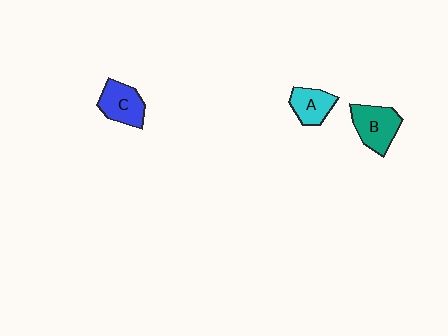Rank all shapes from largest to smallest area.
From largest to smallest: B (teal), C (blue), A (cyan).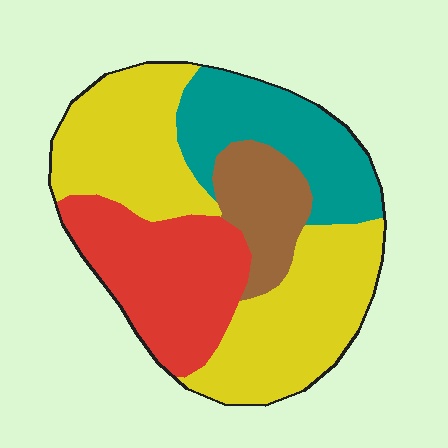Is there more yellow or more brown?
Yellow.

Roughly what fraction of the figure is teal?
Teal covers around 20% of the figure.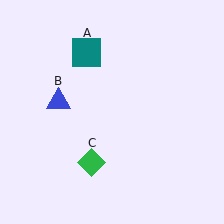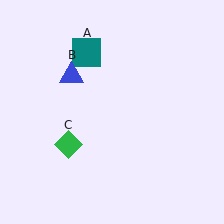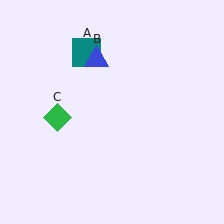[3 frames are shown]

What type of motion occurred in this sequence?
The blue triangle (object B), green diamond (object C) rotated clockwise around the center of the scene.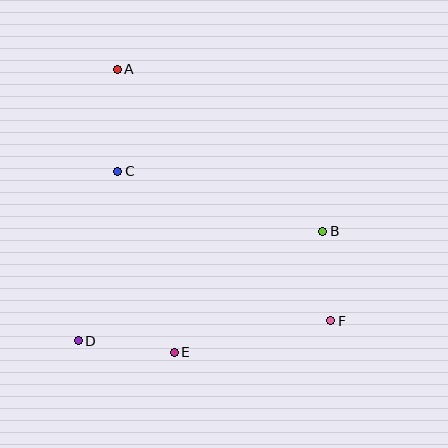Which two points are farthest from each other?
Points A and F are farthest from each other.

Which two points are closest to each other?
Points B and F are closest to each other.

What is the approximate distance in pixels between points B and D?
The distance between B and D is approximately 267 pixels.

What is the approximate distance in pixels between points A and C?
The distance between A and C is approximately 102 pixels.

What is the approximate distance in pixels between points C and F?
The distance between C and F is approximately 260 pixels.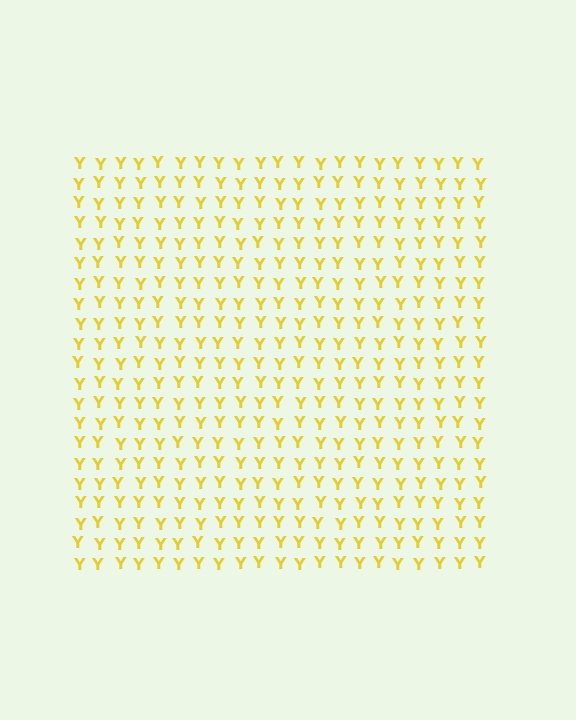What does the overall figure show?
The overall figure shows a square.